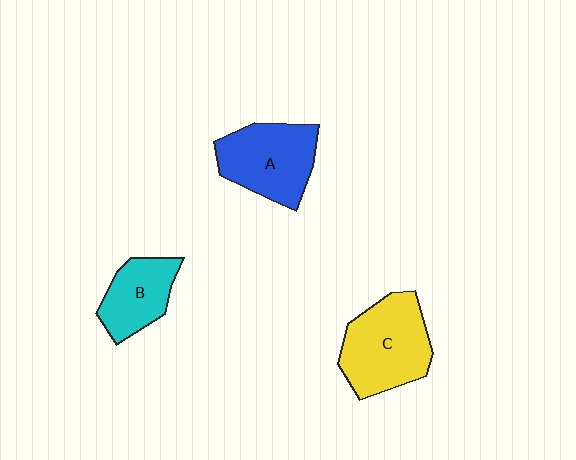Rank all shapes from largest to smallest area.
From largest to smallest: C (yellow), A (blue), B (cyan).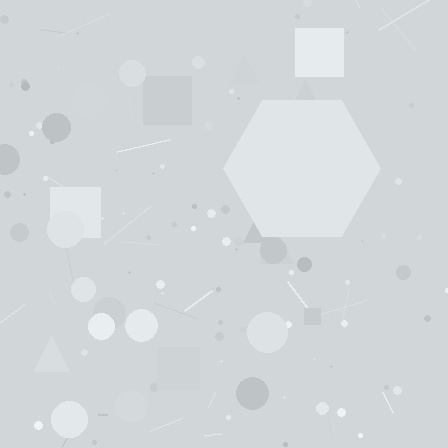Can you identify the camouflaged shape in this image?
The camouflaged shape is a hexagon.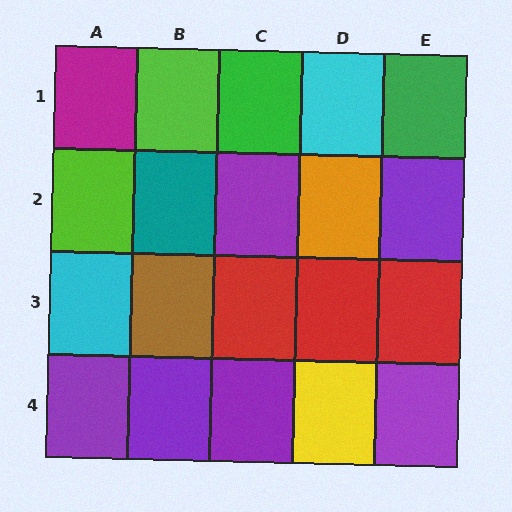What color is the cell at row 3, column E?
Red.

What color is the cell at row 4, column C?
Purple.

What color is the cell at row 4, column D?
Yellow.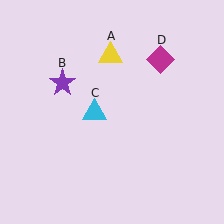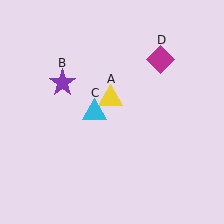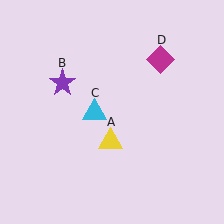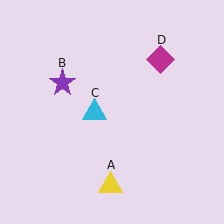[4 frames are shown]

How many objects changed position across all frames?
1 object changed position: yellow triangle (object A).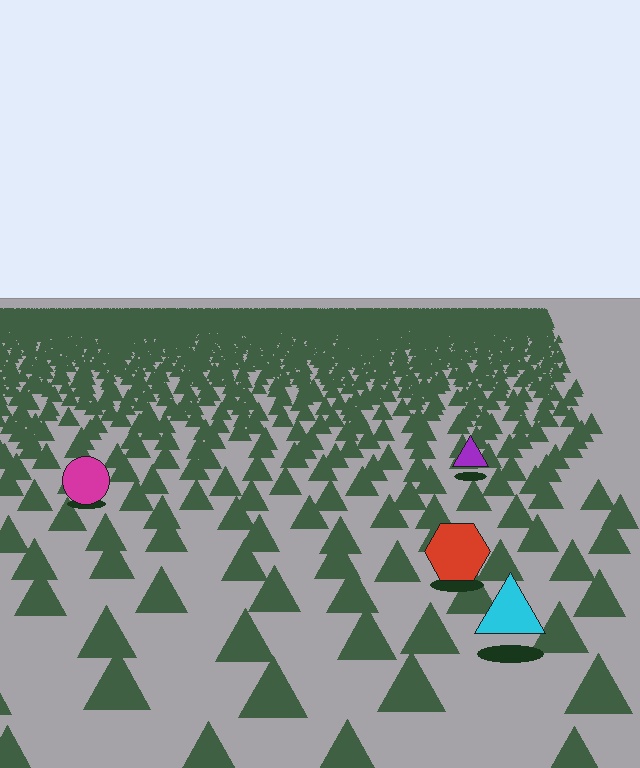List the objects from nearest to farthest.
From nearest to farthest: the cyan triangle, the red hexagon, the magenta circle, the purple triangle.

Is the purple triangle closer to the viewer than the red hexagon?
No. The red hexagon is closer — you can tell from the texture gradient: the ground texture is coarser near it.